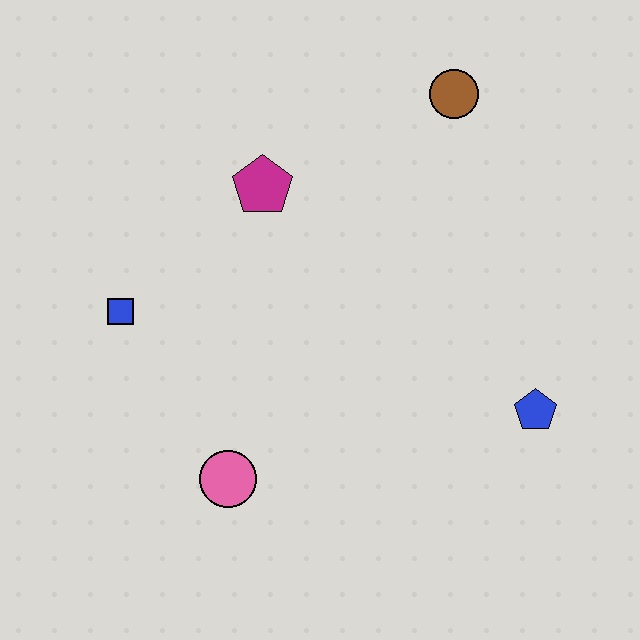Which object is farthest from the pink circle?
The brown circle is farthest from the pink circle.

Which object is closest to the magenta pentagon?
The blue square is closest to the magenta pentagon.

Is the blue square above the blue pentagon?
Yes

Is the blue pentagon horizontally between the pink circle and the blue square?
No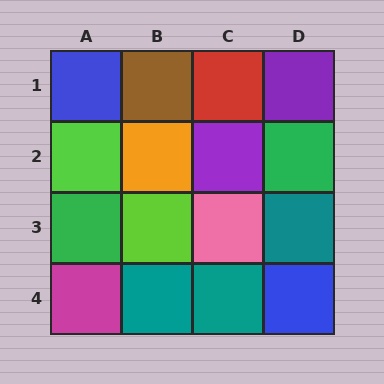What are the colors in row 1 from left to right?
Blue, brown, red, purple.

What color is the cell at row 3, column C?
Pink.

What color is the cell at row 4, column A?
Magenta.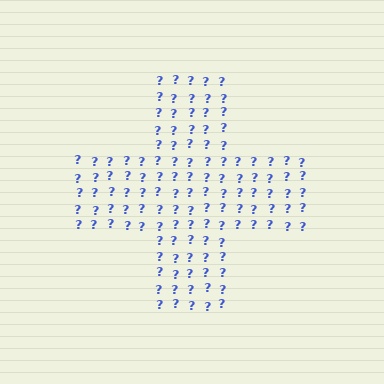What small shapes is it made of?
It is made of small question marks.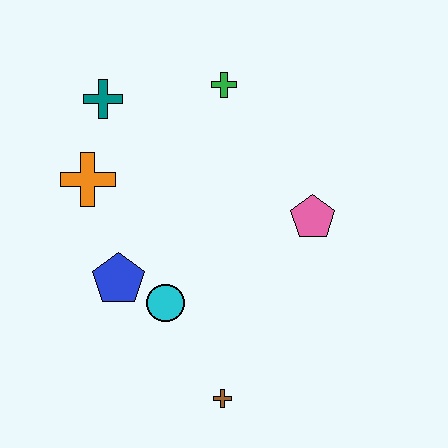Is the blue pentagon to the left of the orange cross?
No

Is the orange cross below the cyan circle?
No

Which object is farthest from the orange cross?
The brown cross is farthest from the orange cross.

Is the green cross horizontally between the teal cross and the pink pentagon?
Yes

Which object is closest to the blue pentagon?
The cyan circle is closest to the blue pentagon.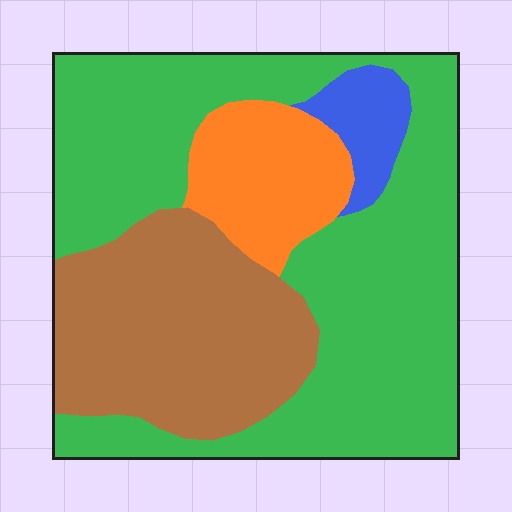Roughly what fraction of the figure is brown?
Brown covers around 30% of the figure.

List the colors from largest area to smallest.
From largest to smallest: green, brown, orange, blue.